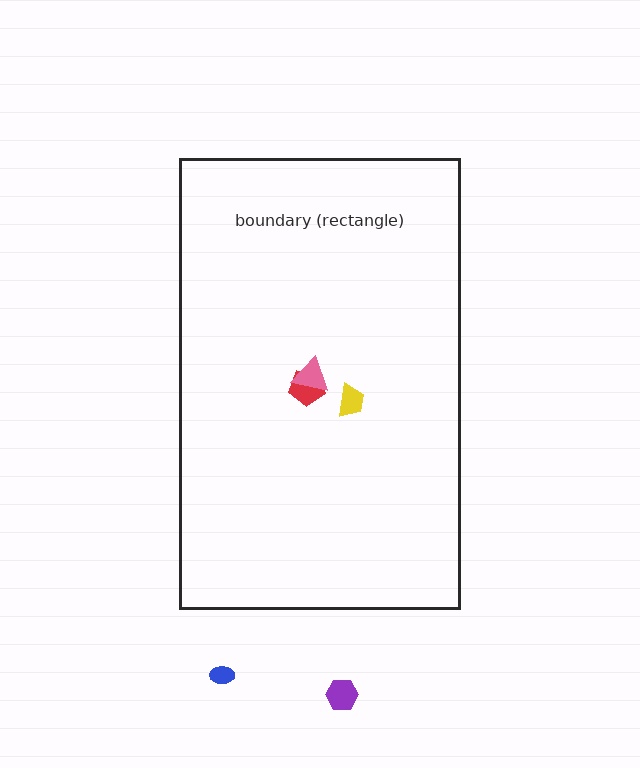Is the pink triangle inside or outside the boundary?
Inside.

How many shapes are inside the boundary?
3 inside, 2 outside.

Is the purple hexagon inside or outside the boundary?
Outside.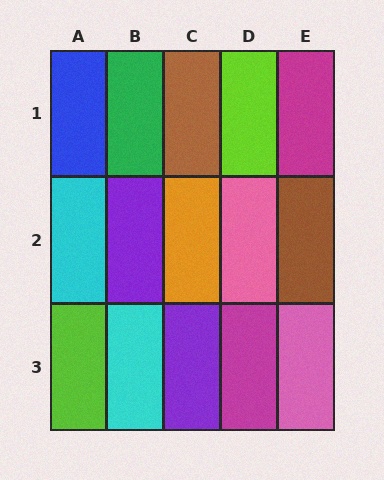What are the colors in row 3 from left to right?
Lime, cyan, purple, magenta, pink.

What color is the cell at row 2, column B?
Purple.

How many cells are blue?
1 cell is blue.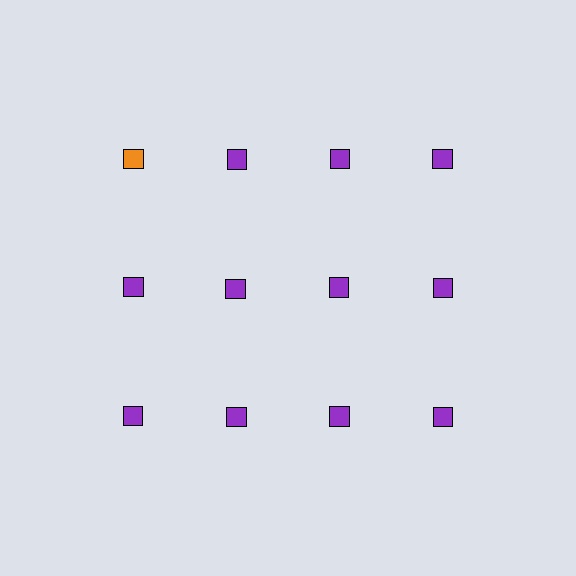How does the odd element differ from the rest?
It has a different color: orange instead of purple.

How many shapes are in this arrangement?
There are 12 shapes arranged in a grid pattern.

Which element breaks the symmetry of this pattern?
The orange square in the top row, leftmost column breaks the symmetry. All other shapes are purple squares.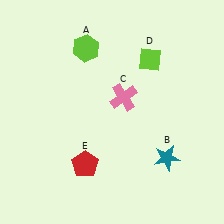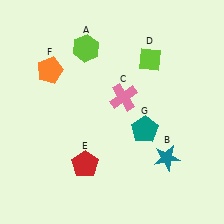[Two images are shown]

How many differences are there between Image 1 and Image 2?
There are 2 differences between the two images.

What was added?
An orange pentagon (F), a teal pentagon (G) were added in Image 2.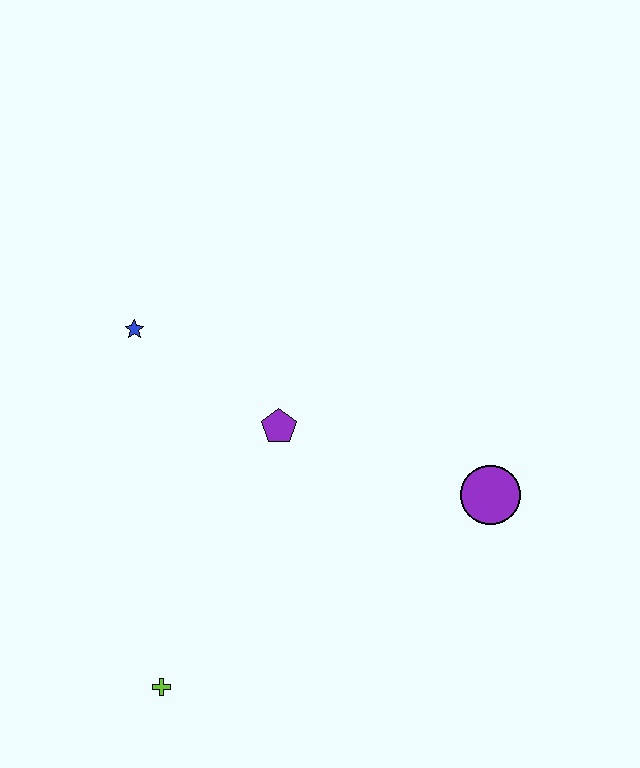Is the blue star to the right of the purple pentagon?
No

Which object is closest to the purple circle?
The purple pentagon is closest to the purple circle.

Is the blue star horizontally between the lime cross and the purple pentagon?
No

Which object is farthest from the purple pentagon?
The lime cross is farthest from the purple pentagon.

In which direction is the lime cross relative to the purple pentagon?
The lime cross is below the purple pentagon.